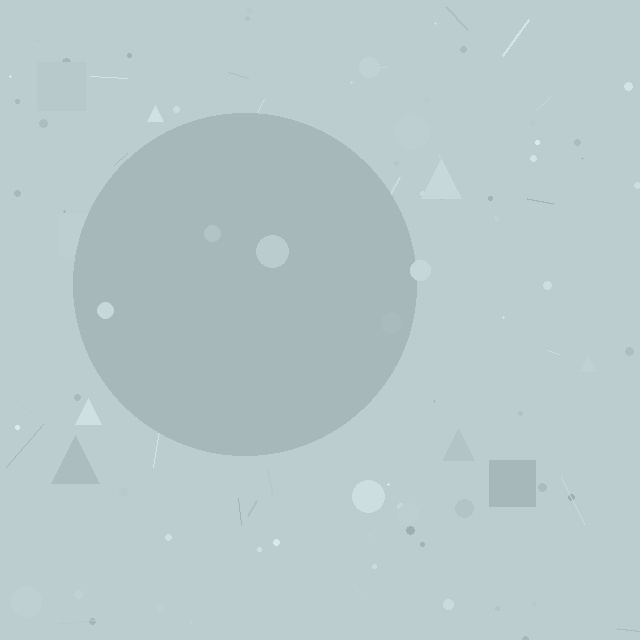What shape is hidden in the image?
A circle is hidden in the image.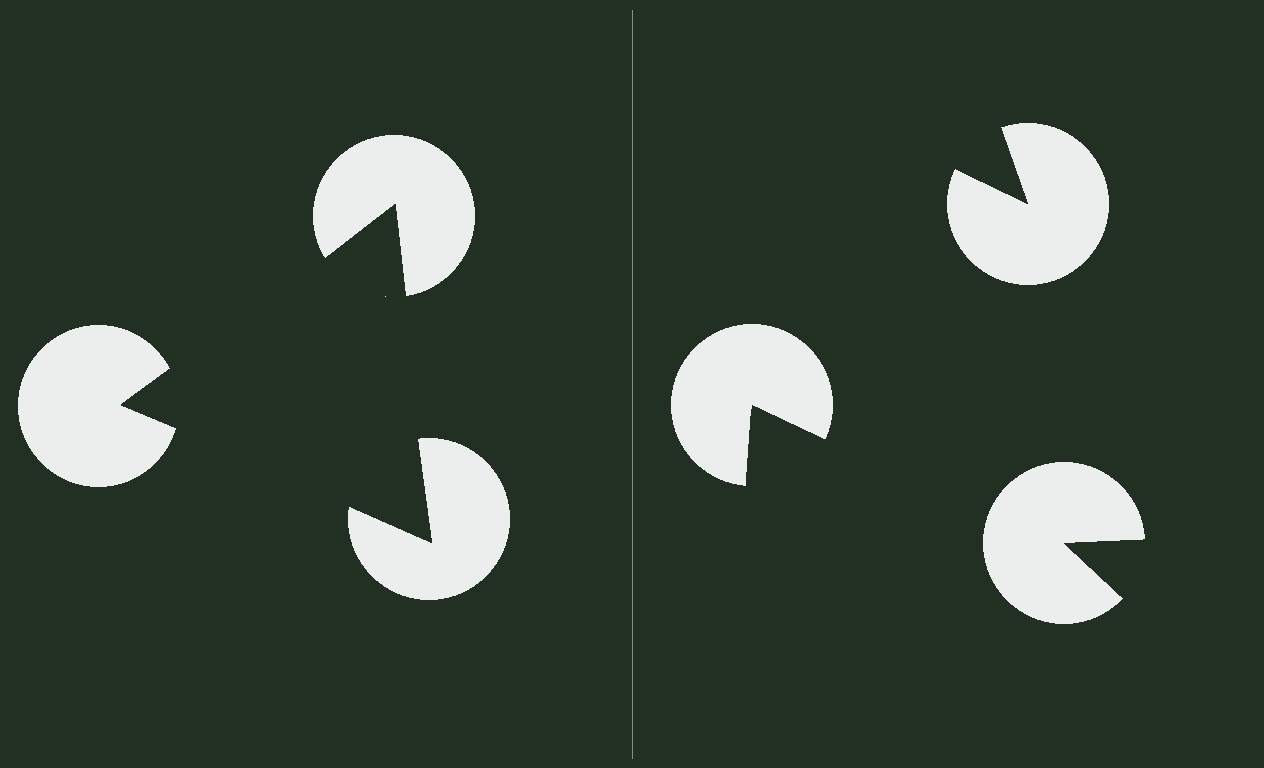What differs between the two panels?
The pac-man discs are positioned identically on both sides; only the wedge orientations differ. On the left they align to a triangle; on the right they are misaligned.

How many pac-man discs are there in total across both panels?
6 — 3 on each side.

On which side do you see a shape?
An illusory triangle appears on the left side. On the right side the wedge cuts are rotated, so no coherent shape forms.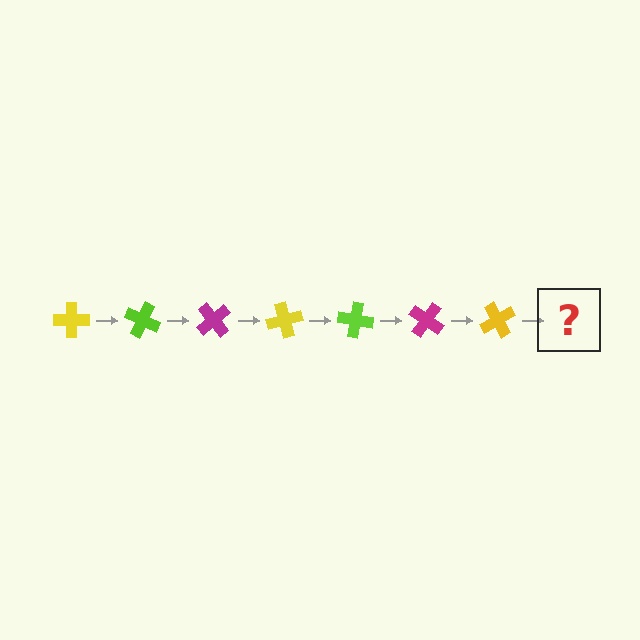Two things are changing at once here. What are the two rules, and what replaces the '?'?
The two rules are that it rotates 25 degrees each step and the color cycles through yellow, lime, and magenta. The '?' should be a lime cross, rotated 175 degrees from the start.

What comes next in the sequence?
The next element should be a lime cross, rotated 175 degrees from the start.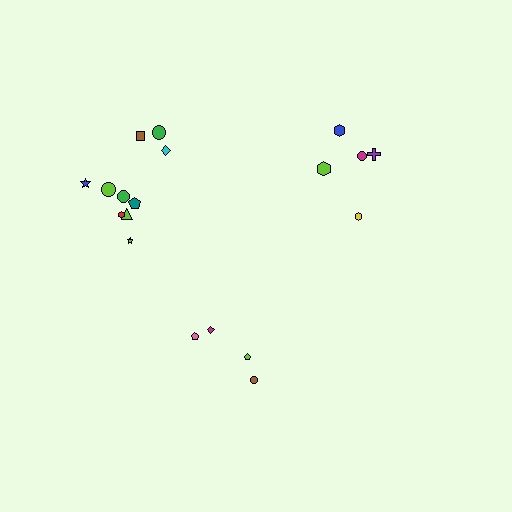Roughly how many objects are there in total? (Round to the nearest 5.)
Roughly 20 objects in total.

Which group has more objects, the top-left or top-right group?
The top-left group.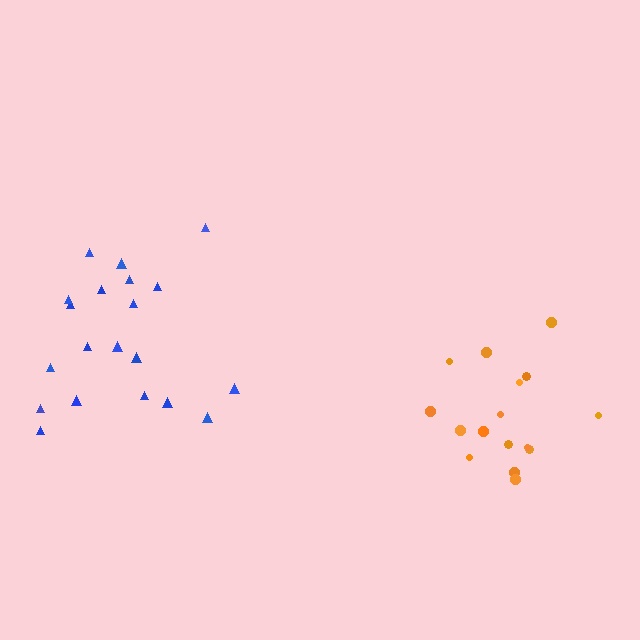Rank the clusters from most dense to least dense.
orange, blue.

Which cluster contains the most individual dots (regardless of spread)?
Blue (20).